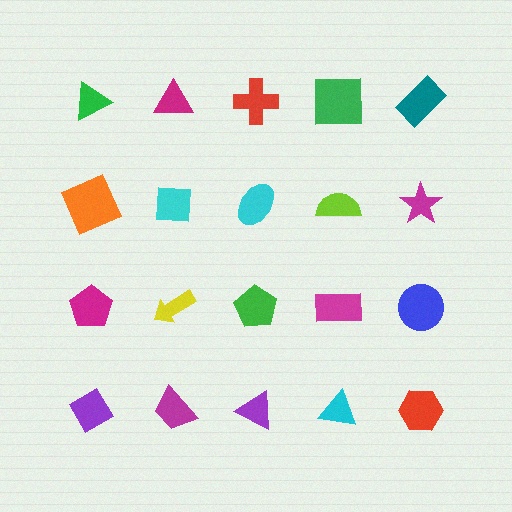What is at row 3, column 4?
A magenta rectangle.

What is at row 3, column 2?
A yellow arrow.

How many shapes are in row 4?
5 shapes.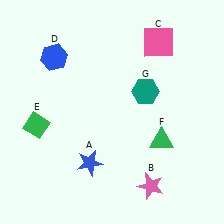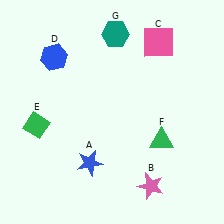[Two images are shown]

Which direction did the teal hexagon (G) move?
The teal hexagon (G) moved up.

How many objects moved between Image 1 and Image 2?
1 object moved between the two images.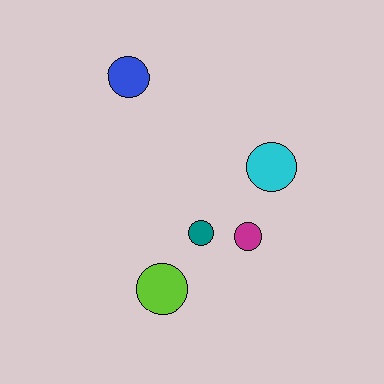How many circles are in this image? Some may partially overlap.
There are 5 circles.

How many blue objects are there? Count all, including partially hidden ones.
There is 1 blue object.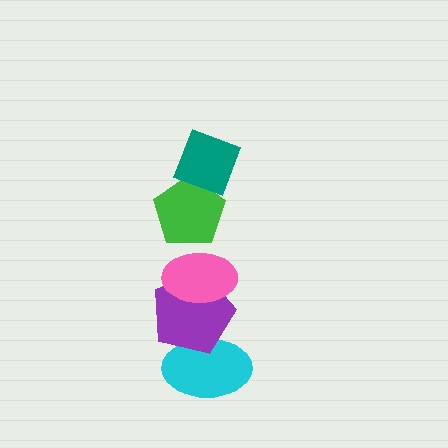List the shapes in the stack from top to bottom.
From top to bottom: the teal diamond, the green pentagon, the pink ellipse, the purple pentagon, the cyan ellipse.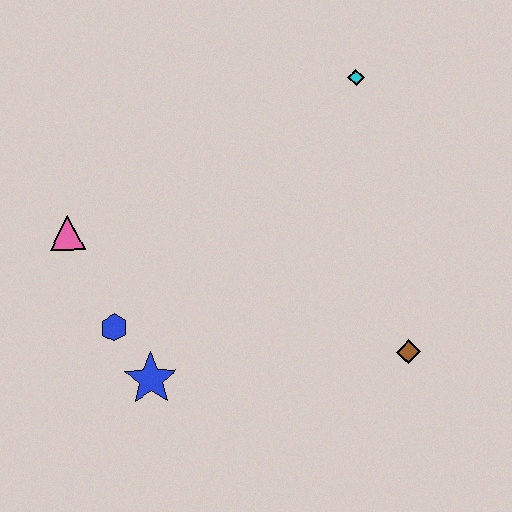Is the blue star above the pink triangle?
No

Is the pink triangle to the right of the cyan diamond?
No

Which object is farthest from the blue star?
The cyan diamond is farthest from the blue star.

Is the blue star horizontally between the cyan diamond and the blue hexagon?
Yes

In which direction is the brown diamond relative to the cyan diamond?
The brown diamond is below the cyan diamond.